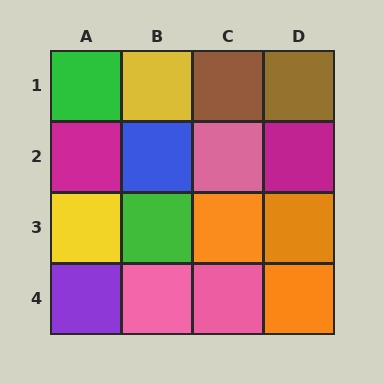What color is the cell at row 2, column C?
Pink.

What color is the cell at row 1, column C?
Brown.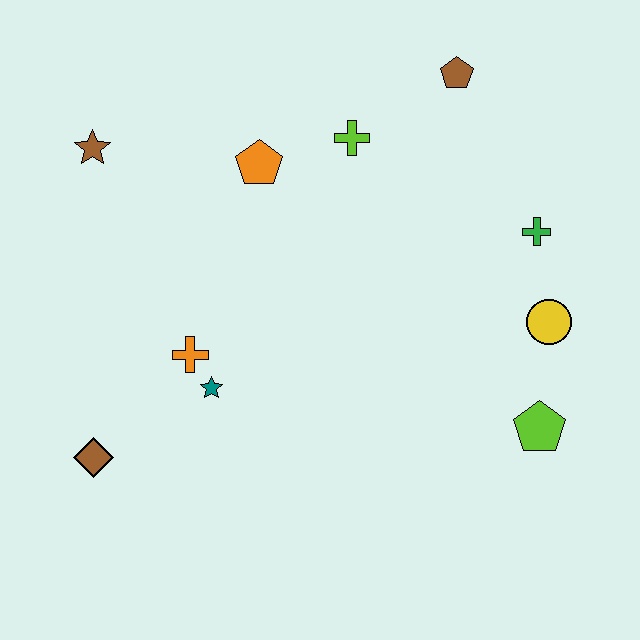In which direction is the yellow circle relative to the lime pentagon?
The yellow circle is above the lime pentagon.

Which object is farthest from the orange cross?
The brown pentagon is farthest from the orange cross.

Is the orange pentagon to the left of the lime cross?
Yes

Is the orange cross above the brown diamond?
Yes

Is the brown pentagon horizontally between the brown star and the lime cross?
No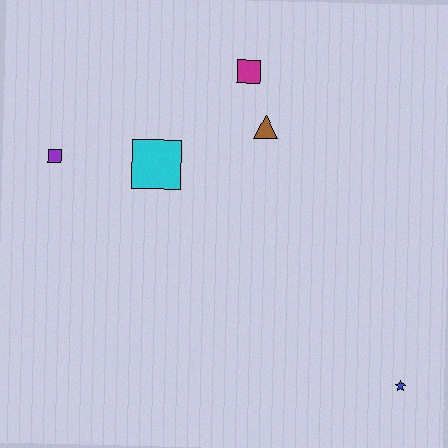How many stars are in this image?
There is 1 star.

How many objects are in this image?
There are 5 objects.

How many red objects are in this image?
There are no red objects.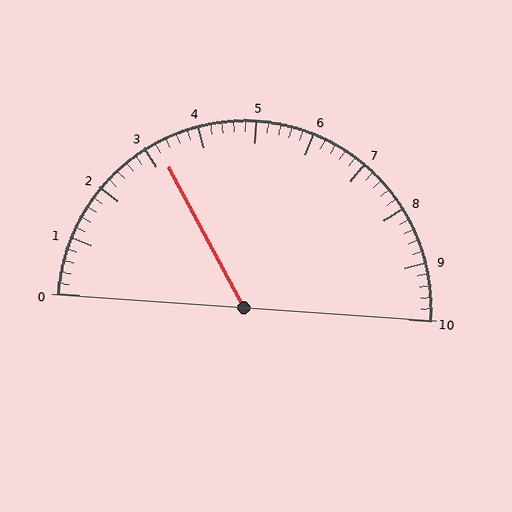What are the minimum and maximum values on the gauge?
The gauge ranges from 0 to 10.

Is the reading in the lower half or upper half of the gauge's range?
The reading is in the lower half of the range (0 to 10).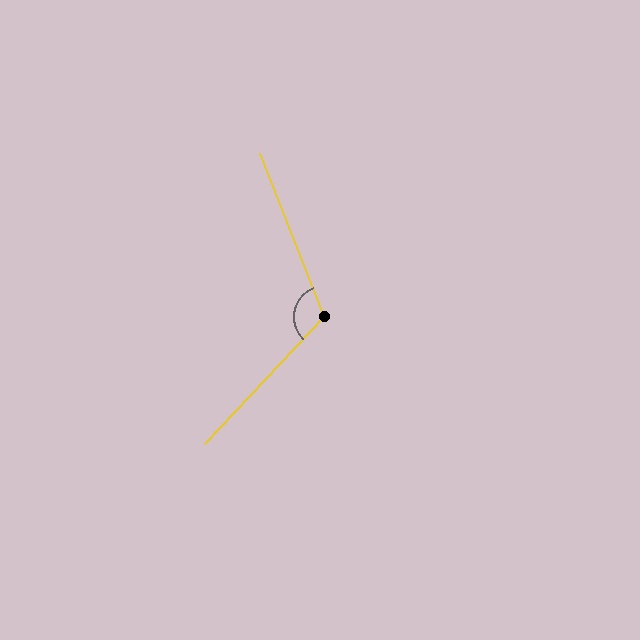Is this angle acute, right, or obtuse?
It is obtuse.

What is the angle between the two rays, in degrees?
Approximately 115 degrees.